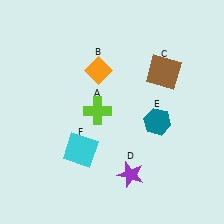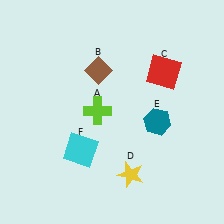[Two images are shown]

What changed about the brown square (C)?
In Image 1, C is brown. In Image 2, it changed to red.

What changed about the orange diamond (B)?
In Image 1, B is orange. In Image 2, it changed to brown.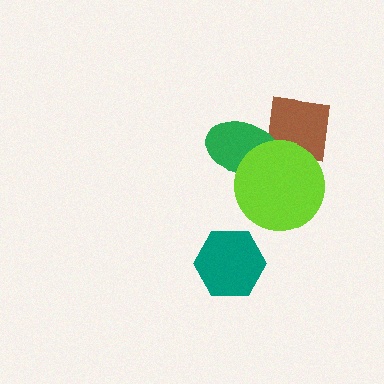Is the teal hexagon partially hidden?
No, no other shape covers it.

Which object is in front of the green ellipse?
The lime circle is in front of the green ellipse.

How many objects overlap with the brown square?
2 objects overlap with the brown square.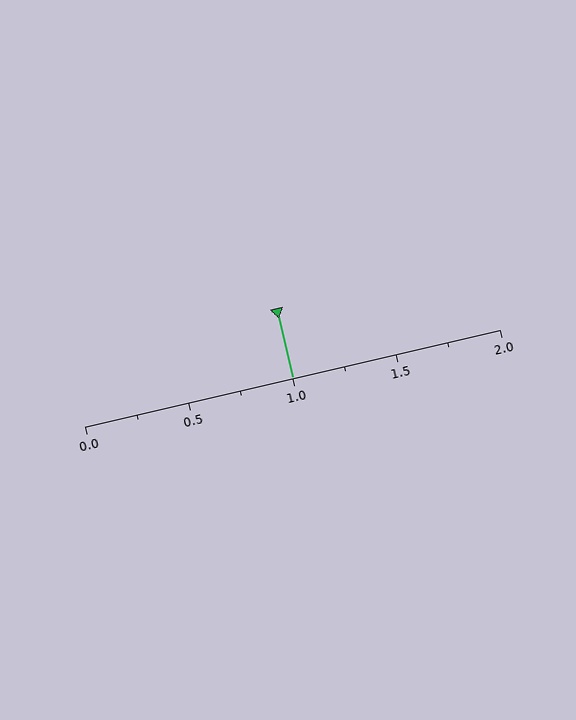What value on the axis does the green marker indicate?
The marker indicates approximately 1.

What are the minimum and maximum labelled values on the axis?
The axis runs from 0.0 to 2.0.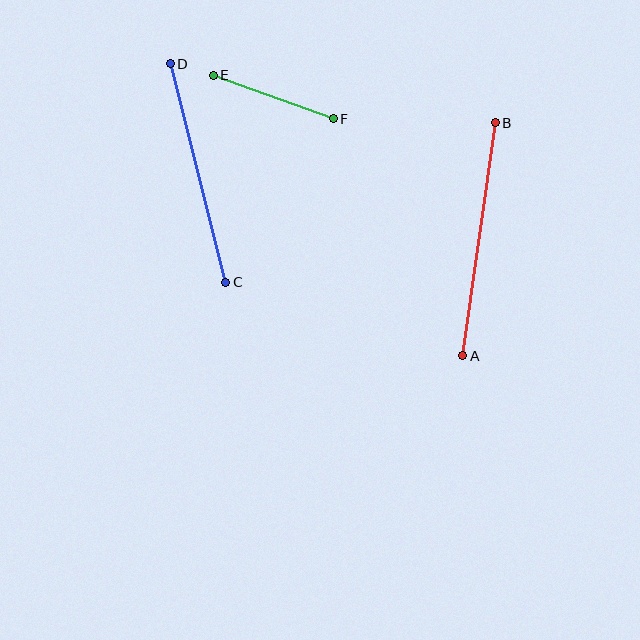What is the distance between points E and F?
The distance is approximately 128 pixels.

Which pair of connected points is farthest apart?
Points A and B are farthest apart.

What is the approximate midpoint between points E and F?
The midpoint is at approximately (273, 97) pixels.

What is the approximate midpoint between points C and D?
The midpoint is at approximately (198, 173) pixels.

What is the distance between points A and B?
The distance is approximately 235 pixels.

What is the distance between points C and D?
The distance is approximately 225 pixels.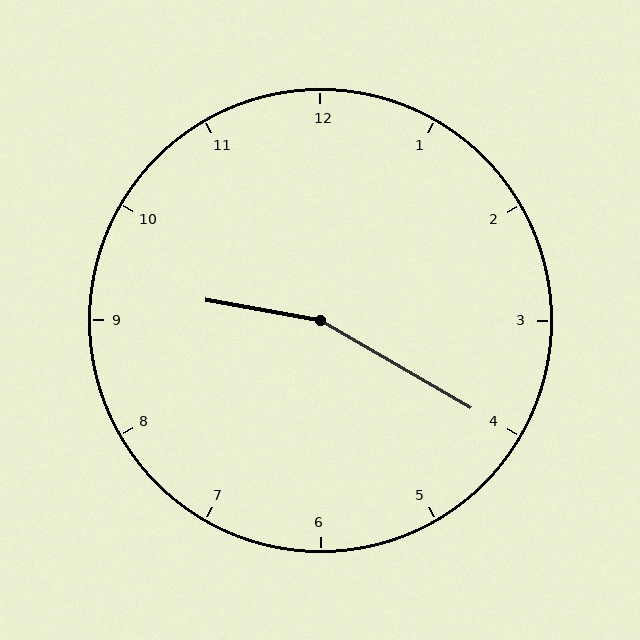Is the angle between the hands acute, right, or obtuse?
It is obtuse.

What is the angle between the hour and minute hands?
Approximately 160 degrees.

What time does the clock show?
9:20.